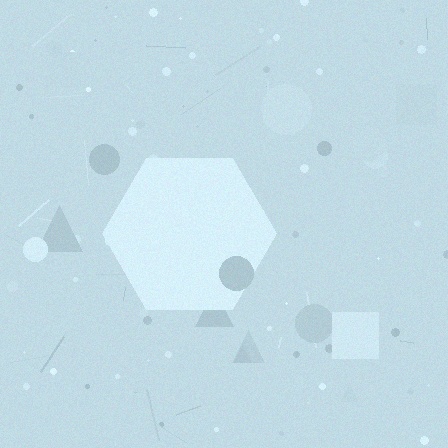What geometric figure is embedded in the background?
A hexagon is embedded in the background.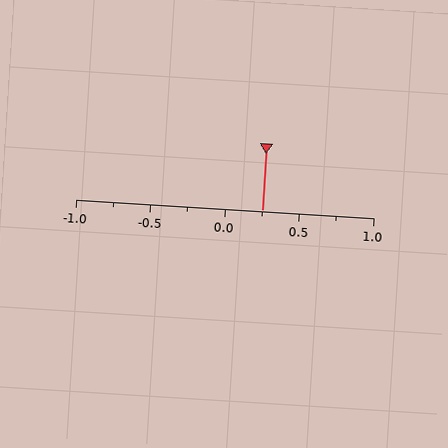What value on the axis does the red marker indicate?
The marker indicates approximately 0.25.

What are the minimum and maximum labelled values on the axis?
The axis runs from -1.0 to 1.0.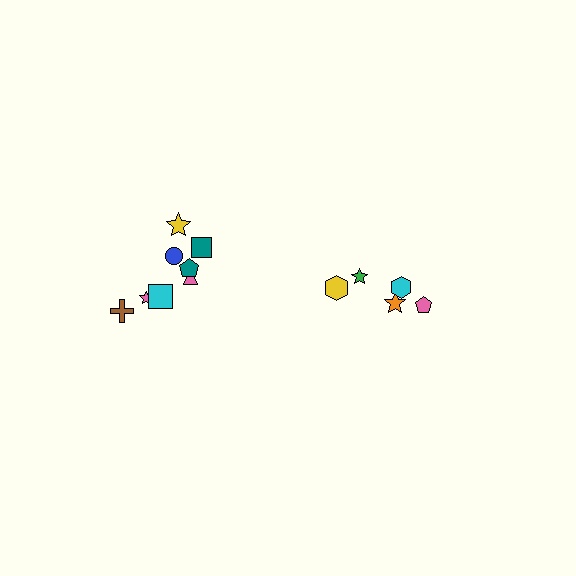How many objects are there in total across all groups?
There are 13 objects.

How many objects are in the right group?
There are 5 objects.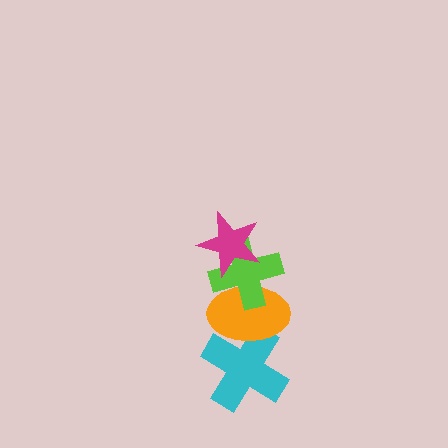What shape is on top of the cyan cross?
The orange ellipse is on top of the cyan cross.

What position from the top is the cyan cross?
The cyan cross is 4th from the top.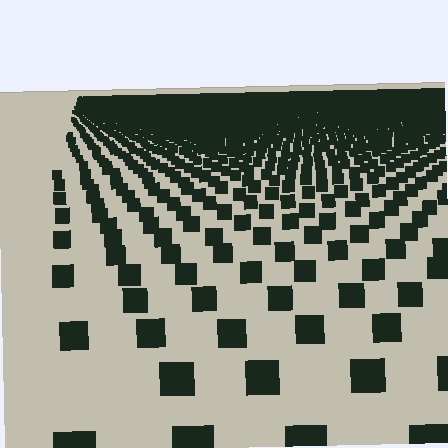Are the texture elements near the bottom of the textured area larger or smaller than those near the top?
Larger. Near the bottom, elements are closer to the viewer and appear at a bigger on-screen size.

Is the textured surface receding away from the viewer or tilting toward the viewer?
The surface is receding away from the viewer. Texture elements get smaller and denser toward the top.